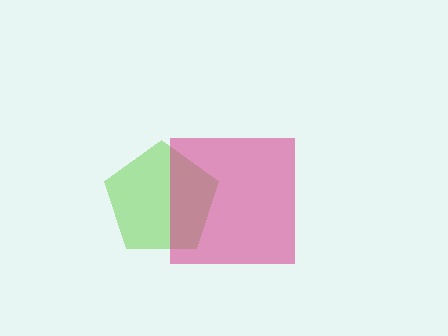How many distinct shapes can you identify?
There are 2 distinct shapes: a lime pentagon, a magenta square.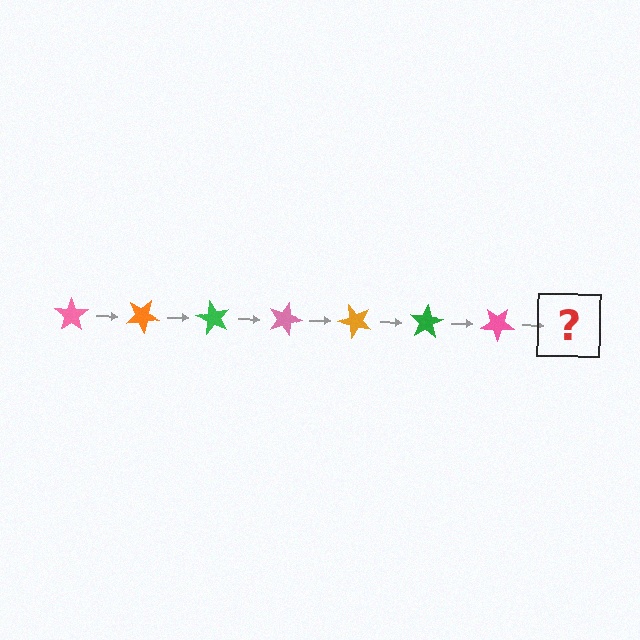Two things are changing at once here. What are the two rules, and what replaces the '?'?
The two rules are that it rotates 30 degrees each step and the color cycles through pink, orange, and green. The '?' should be an orange star, rotated 210 degrees from the start.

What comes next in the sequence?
The next element should be an orange star, rotated 210 degrees from the start.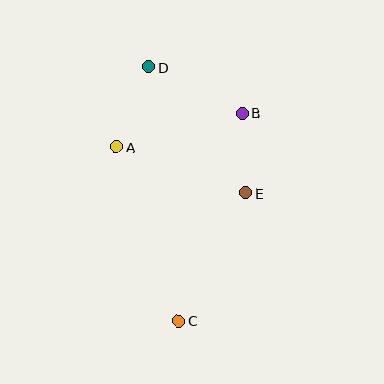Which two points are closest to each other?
Points B and E are closest to each other.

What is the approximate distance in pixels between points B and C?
The distance between B and C is approximately 217 pixels.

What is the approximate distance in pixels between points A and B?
The distance between A and B is approximately 130 pixels.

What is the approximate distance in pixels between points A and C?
The distance between A and C is approximately 185 pixels.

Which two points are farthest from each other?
Points C and D are farthest from each other.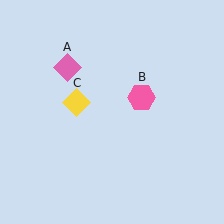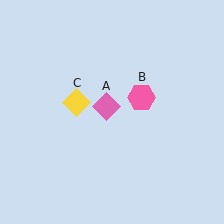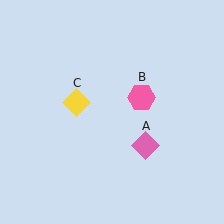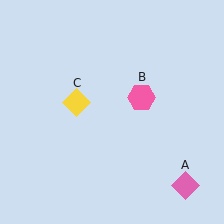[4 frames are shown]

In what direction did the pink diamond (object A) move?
The pink diamond (object A) moved down and to the right.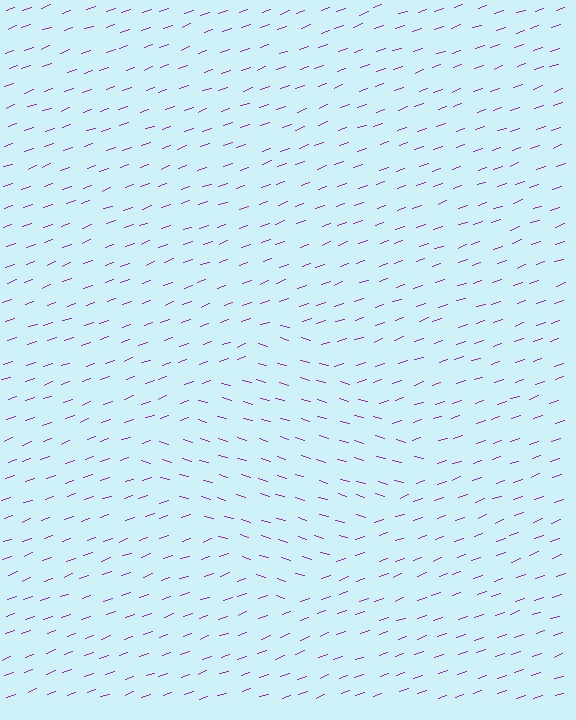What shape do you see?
I see a diamond.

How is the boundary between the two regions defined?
The boundary is defined purely by a change in line orientation (approximately 35 degrees difference). All lines are the same color and thickness.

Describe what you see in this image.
The image is filled with small purple line segments. A diamond region in the image has lines oriented differently from the surrounding lines, creating a visible texture boundary.